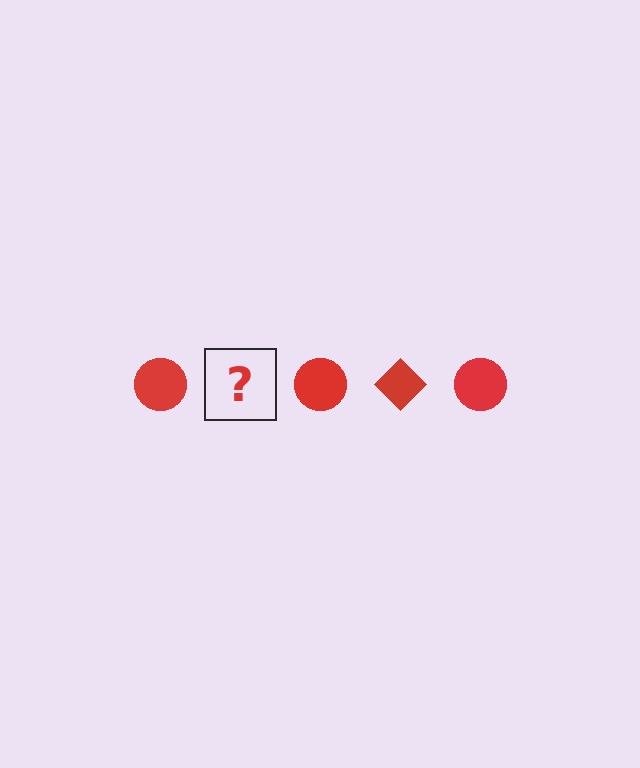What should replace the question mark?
The question mark should be replaced with a red diamond.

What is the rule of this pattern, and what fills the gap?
The rule is that the pattern cycles through circle, diamond shapes in red. The gap should be filled with a red diamond.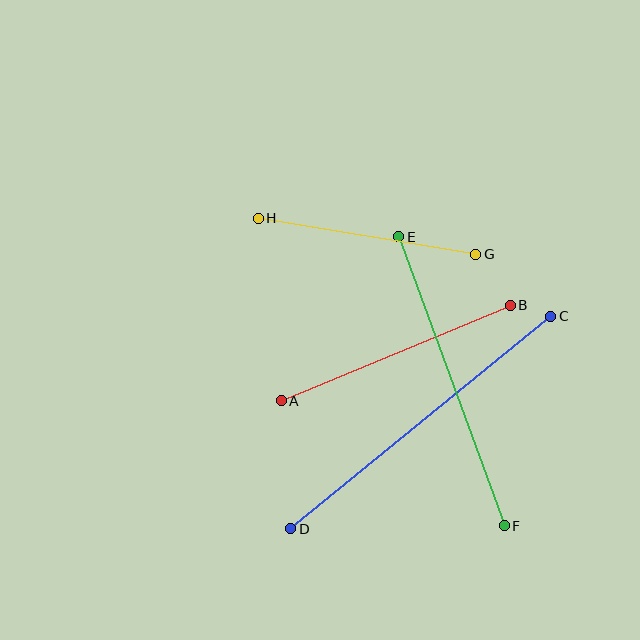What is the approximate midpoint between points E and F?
The midpoint is at approximately (451, 381) pixels.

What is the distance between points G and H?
The distance is approximately 220 pixels.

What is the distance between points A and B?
The distance is approximately 248 pixels.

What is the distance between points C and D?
The distance is approximately 336 pixels.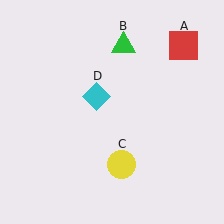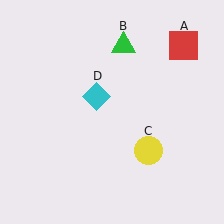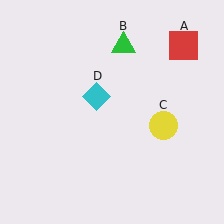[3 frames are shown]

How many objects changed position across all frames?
1 object changed position: yellow circle (object C).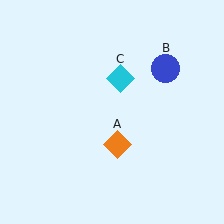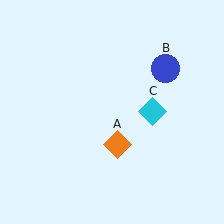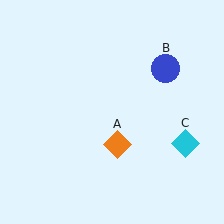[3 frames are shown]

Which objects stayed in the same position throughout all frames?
Orange diamond (object A) and blue circle (object B) remained stationary.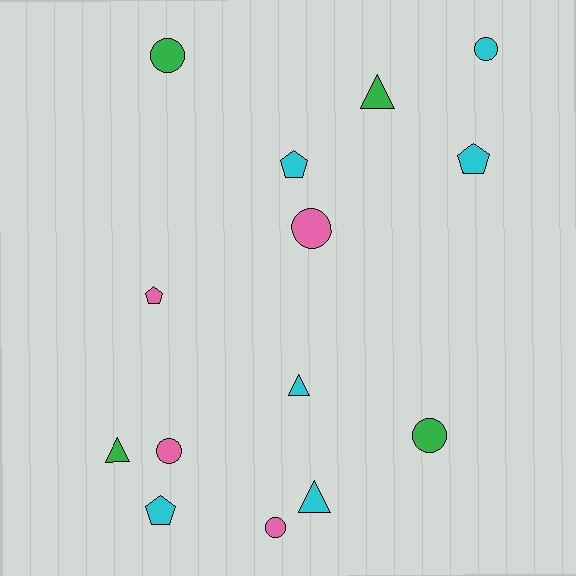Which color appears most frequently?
Cyan, with 6 objects.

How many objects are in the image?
There are 14 objects.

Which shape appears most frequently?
Circle, with 6 objects.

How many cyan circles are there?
There is 1 cyan circle.